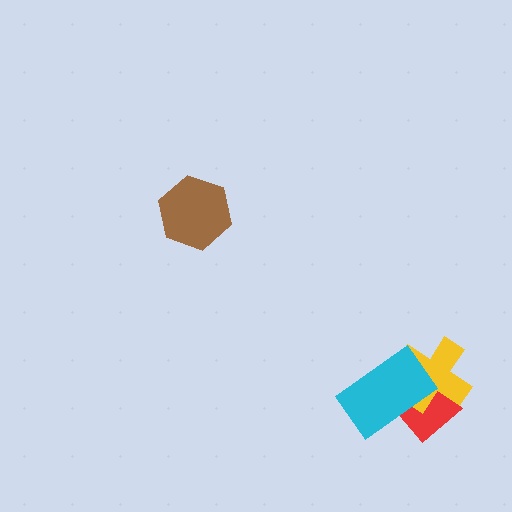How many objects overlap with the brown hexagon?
0 objects overlap with the brown hexagon.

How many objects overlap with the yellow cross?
2 objects overlap with the yellow cross.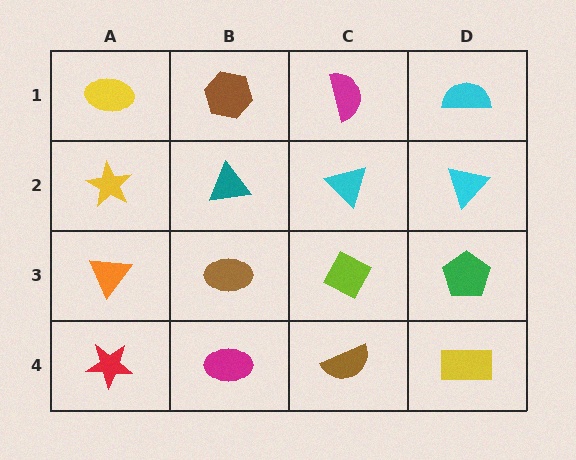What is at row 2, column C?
A cyan triangle.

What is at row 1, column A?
A yellow ellipse.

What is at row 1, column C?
A magenta semicircle.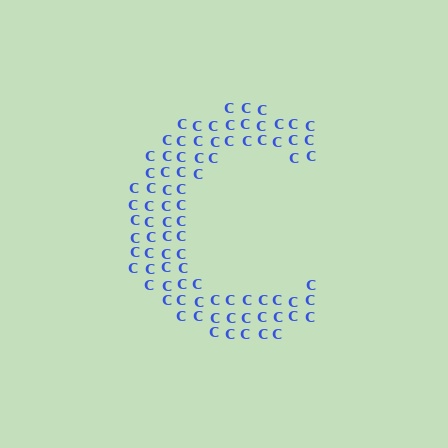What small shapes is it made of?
It is made of small letter C's.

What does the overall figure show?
The overall figure shows the letter C.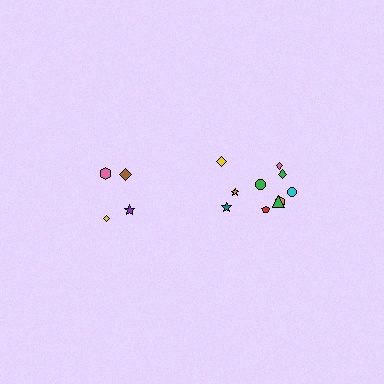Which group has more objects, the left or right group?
The right group.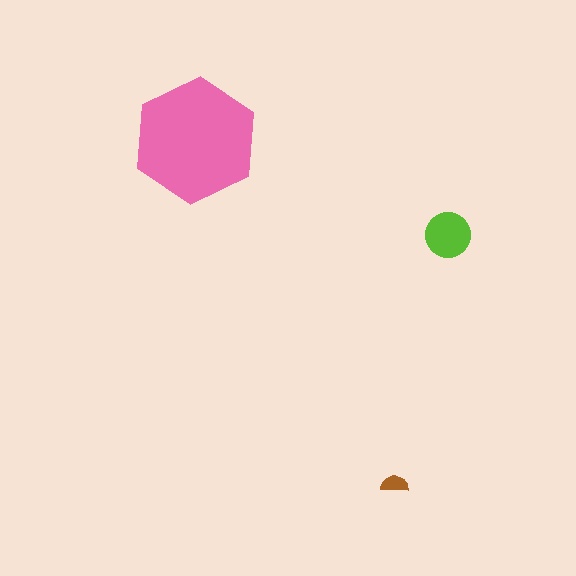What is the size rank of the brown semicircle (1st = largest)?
3rd.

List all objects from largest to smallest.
The pink hexagon, the lime circle, the brown semicircle.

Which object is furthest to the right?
The lime circle is rightmost.